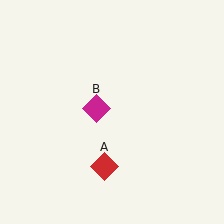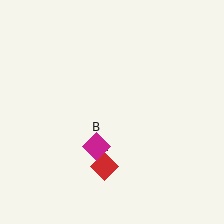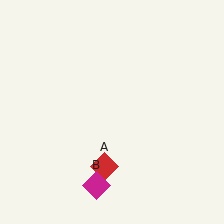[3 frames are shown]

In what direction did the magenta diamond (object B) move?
The magenta diamond (object B) moved down.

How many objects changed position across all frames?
1 object changed position: magenta diamond (object B).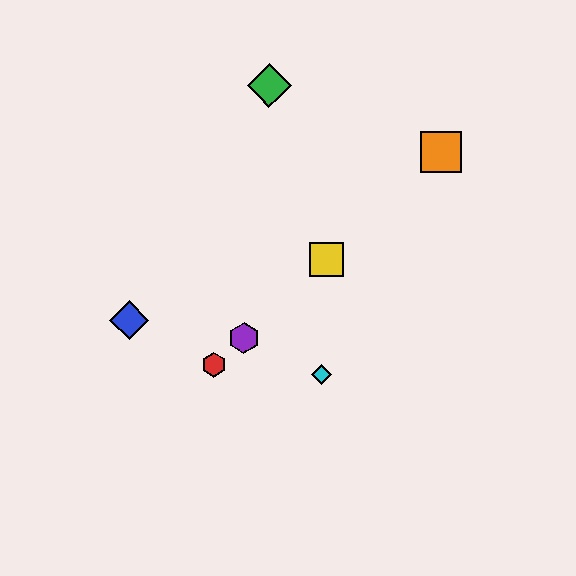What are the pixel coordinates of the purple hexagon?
The purple hexagon is at (244, 337).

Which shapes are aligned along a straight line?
The red hexagon, the yellow square, the purple hexagon, the orange square are aligned along a straight line.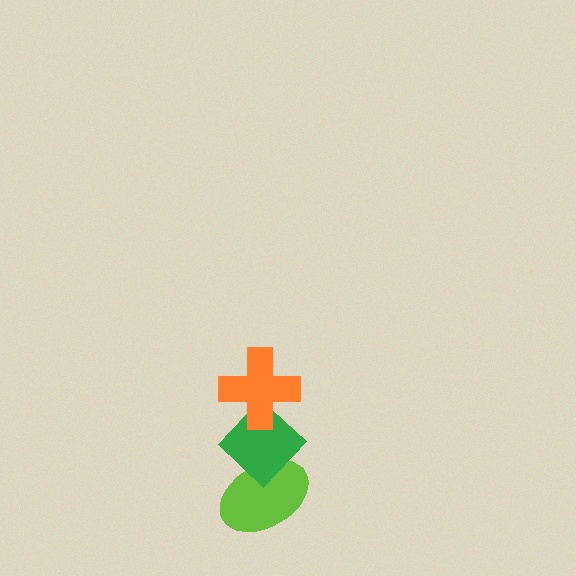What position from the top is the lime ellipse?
The lime ellipse is 3rd from the top.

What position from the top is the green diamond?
The green diamond is 2nd from the top.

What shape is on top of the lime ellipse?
The green diamond is on top of the lime ellipse.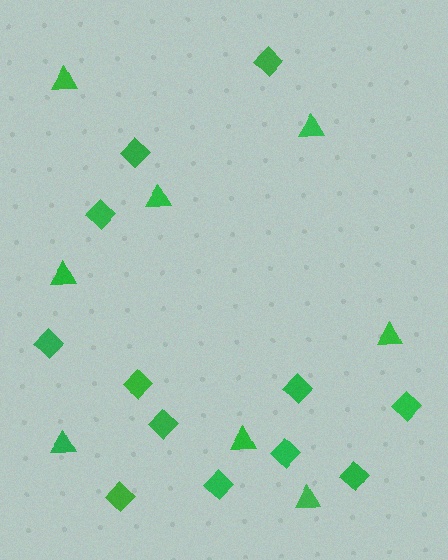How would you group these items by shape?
There are 2 groups: one group of diamonds (12) and one group of triangles (8).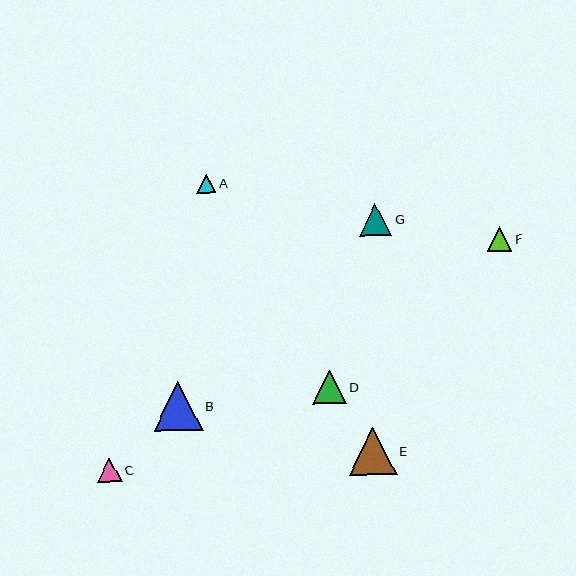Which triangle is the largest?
Triangle B is the largest with a size of approximately 49 pixels.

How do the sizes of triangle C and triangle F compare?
Triangle C and triangle F are approximately the same size.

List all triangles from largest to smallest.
From largest to smallest: B, E, D, G, C, F, A.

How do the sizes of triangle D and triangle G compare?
Triangle D and triangle G are approximately the same size.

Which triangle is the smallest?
Triangle A is the smallest with a size of approximately 19 pixels.